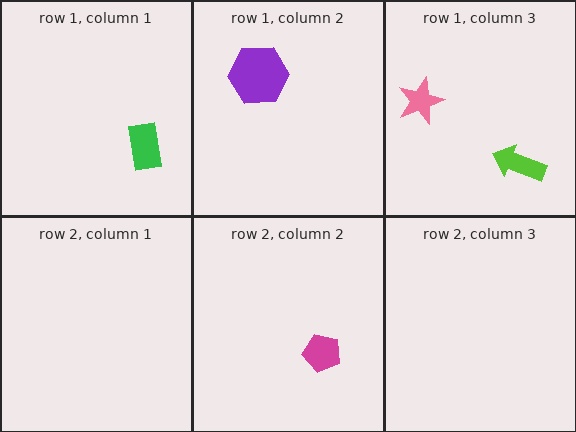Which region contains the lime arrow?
The row 1, column 3 region.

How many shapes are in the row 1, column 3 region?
2.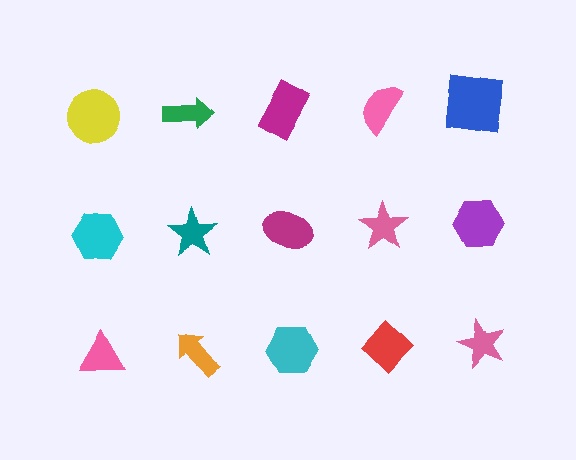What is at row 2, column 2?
A teal star.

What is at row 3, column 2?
An orange arrow.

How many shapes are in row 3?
5 shapes.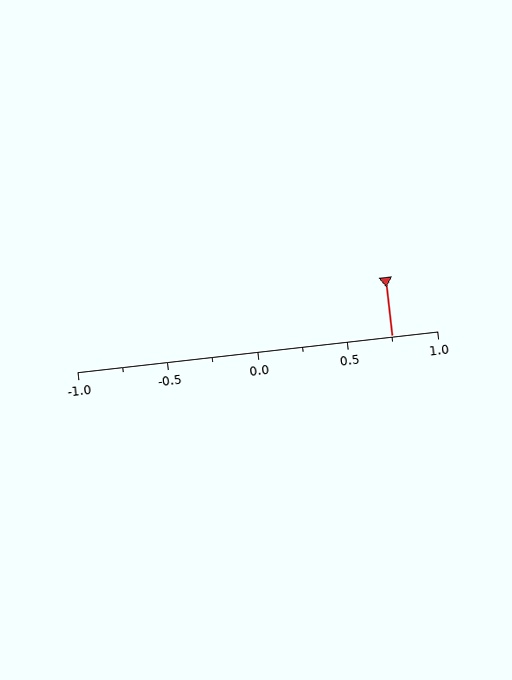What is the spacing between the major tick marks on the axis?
The major ticks are spaced 0.5 apart.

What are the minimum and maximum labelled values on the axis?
The axis runs from -1.0 to 1.0.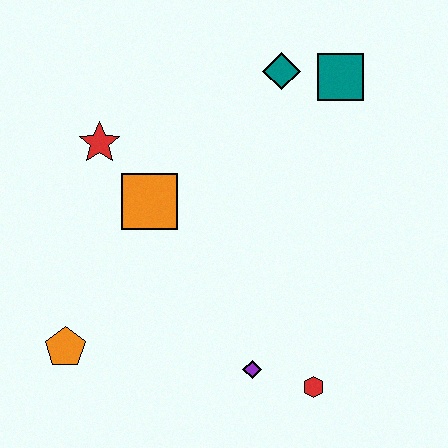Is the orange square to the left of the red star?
No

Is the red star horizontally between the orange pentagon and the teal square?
Yes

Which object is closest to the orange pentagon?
The orange square is closest to the orange pentagon.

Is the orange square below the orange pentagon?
No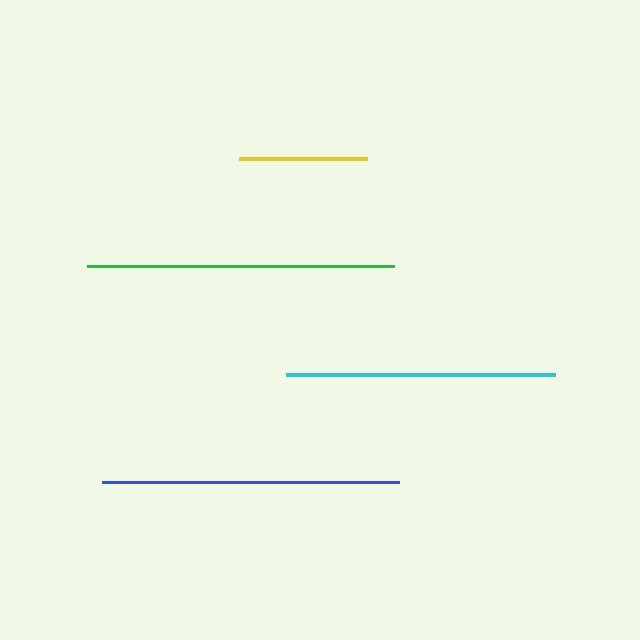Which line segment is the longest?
The green line is the longest at approximately 307 pixels.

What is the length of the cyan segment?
The cyan segment is approximately 269 pixels long.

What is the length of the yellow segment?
The yellow segment is approximately 128 pixels long.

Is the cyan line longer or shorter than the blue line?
The blue line is longer than the cyan line.